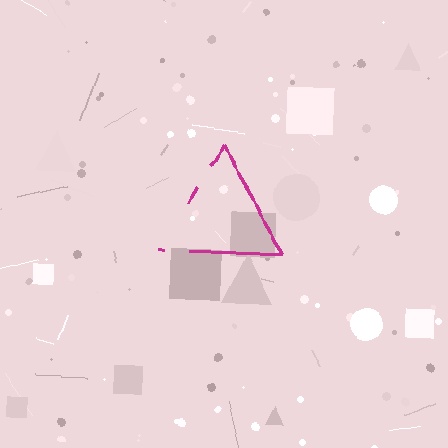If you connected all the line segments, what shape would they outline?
They would outline a triangle.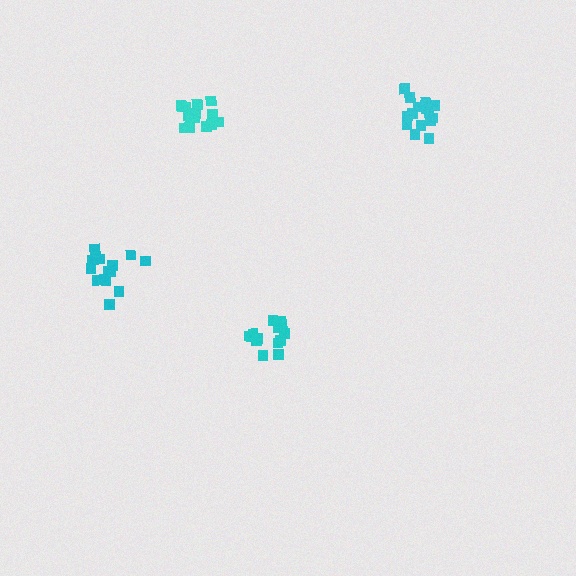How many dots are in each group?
Group 1: 16 dots, Group 2: 14 dots, Group 3: 15 dots, Group 4: 13 dots (58 total).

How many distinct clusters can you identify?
There are 4 distinct clusters.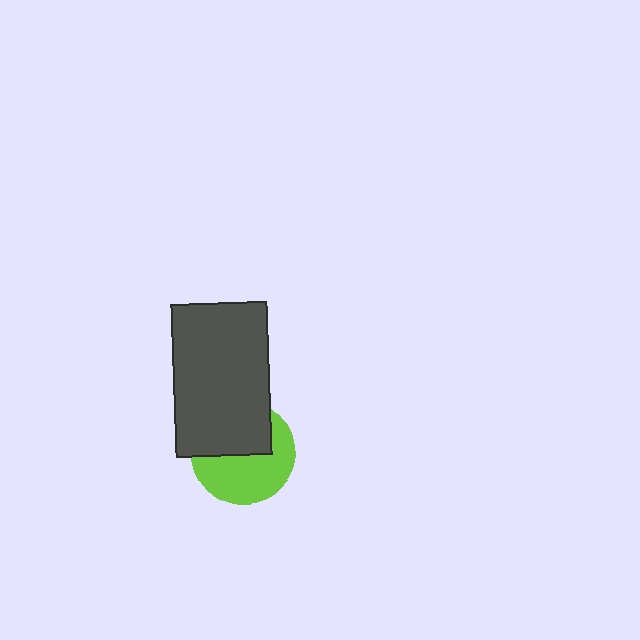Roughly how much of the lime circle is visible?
About half of it is visible (roughly 55%).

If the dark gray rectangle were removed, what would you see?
You would see the complete lime circle.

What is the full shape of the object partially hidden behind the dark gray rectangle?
The partially hidden object is a lime circle.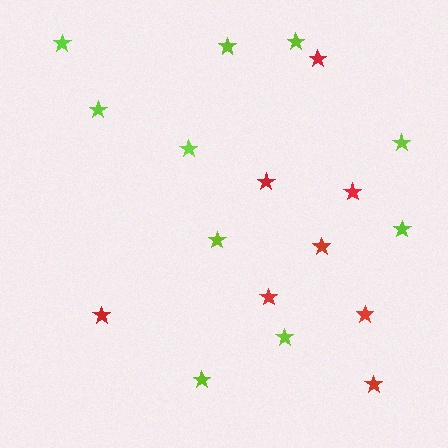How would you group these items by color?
There are 2 groups: one group of lime stars (10) and one group of red stars (8).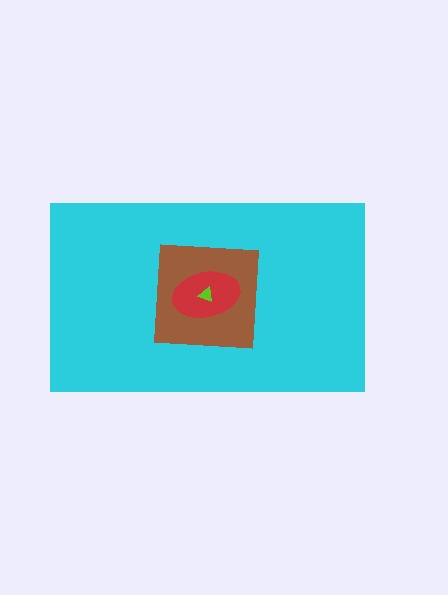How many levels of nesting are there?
4.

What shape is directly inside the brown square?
The red ellipse.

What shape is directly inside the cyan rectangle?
The brown square.